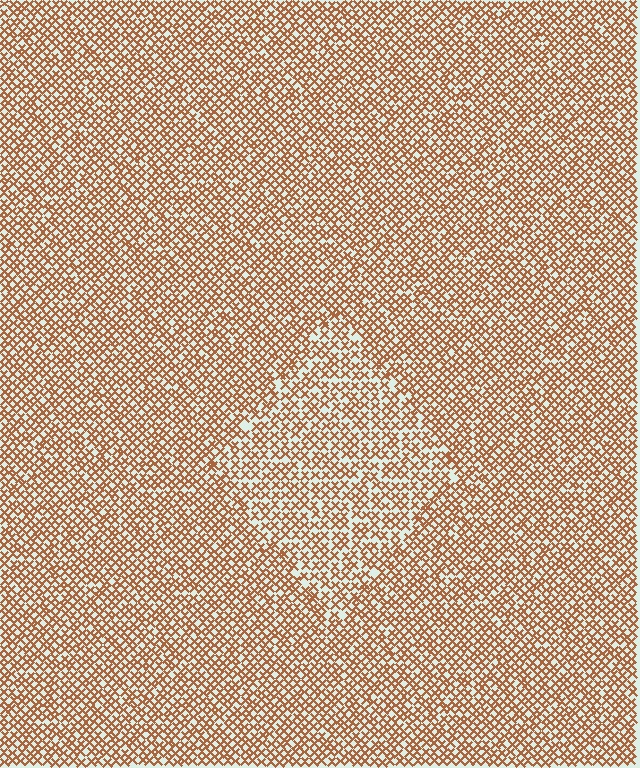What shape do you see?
I see a diamond.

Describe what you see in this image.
The image contains small brown elements arranged at two different densities. A diamond-shaped region is visible where the elements are less densely packed than the surrounding area.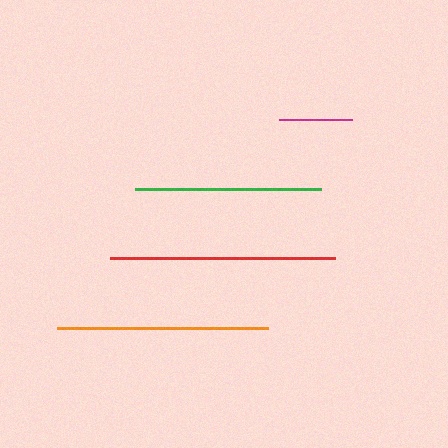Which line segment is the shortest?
The magenta line is the shortest at approximately 73 pixels.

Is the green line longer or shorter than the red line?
The red line is longer than the green line.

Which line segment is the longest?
The red line is the longest at approximately 224 pixels.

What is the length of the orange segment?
The orange segment is approximately 211 pixels long.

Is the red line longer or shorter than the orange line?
The red line is longer than the orange line.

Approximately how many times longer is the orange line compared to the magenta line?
The orange line is approximately 2.9 times the length of the magenta line.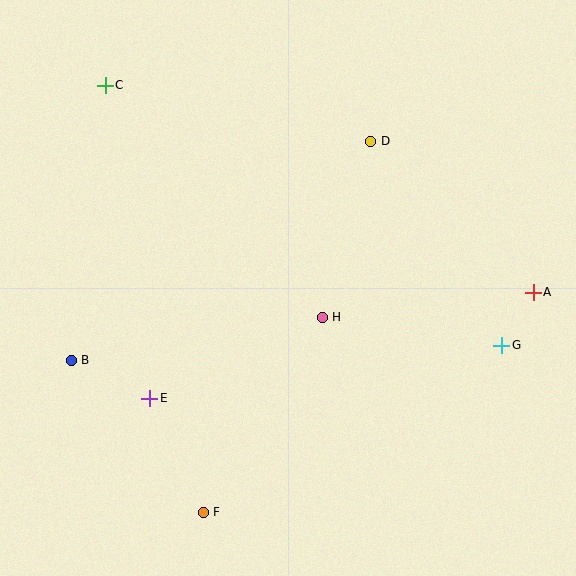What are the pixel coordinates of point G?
Point G is at (502, 345).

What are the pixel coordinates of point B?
Point B is at (71, 360).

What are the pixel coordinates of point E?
Point E is at (150, 398).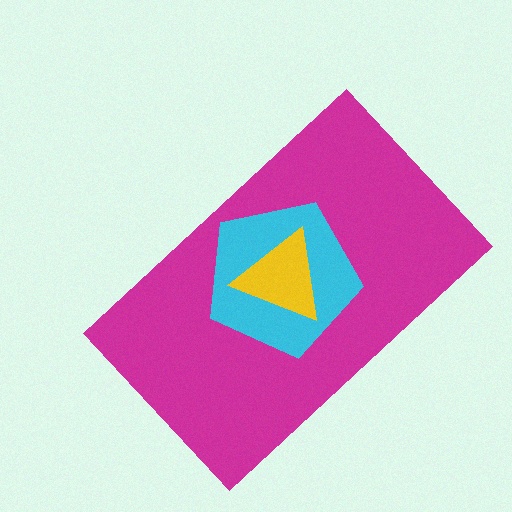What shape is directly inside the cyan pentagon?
The yellow triangle.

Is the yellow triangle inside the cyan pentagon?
Yes.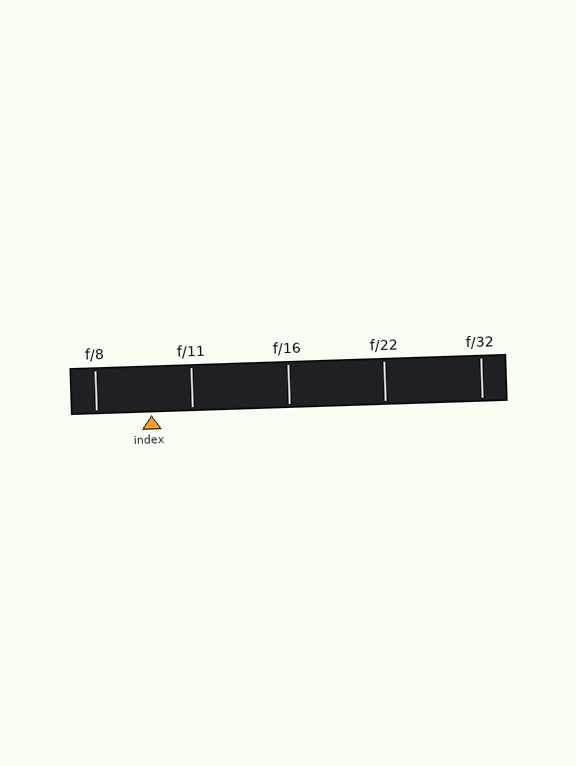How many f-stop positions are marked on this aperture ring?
There are 5 f-stop positions marked.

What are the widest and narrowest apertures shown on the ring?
The widest aperture shown is f/8 and the narrowest is f/32.